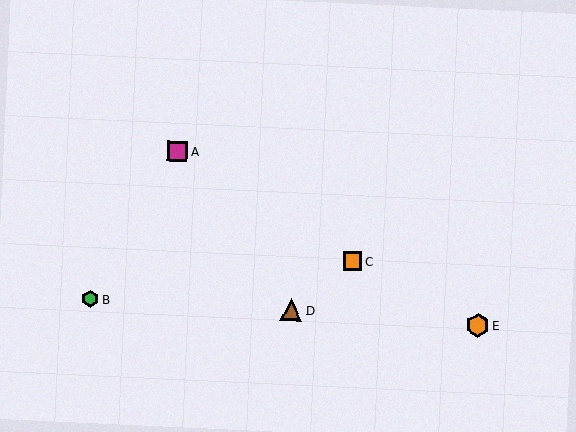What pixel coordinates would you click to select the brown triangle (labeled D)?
Click at (291, 310) to select the brown triangle D.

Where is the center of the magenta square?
The center of the magenta square is at (177, 151).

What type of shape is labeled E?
Shape E is an orange hexagon.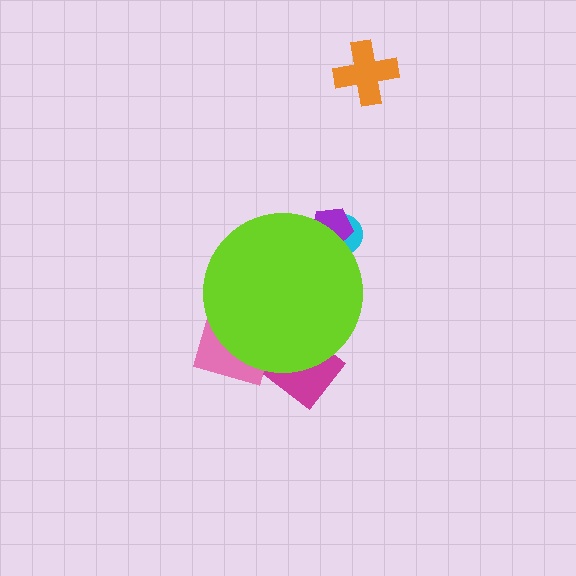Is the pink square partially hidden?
Yes, the pink square is partially hidden behind the lime circle.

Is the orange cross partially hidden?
No, the orange cross is fully visible.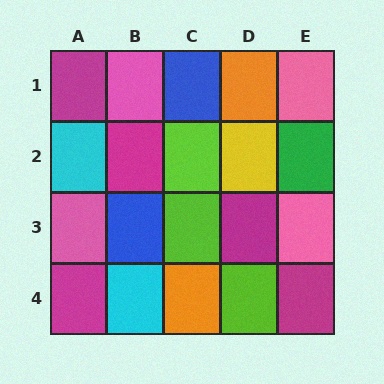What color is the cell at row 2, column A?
Cyan.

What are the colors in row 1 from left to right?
Magenta, pink, blue, orange, pink.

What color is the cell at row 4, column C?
Orange.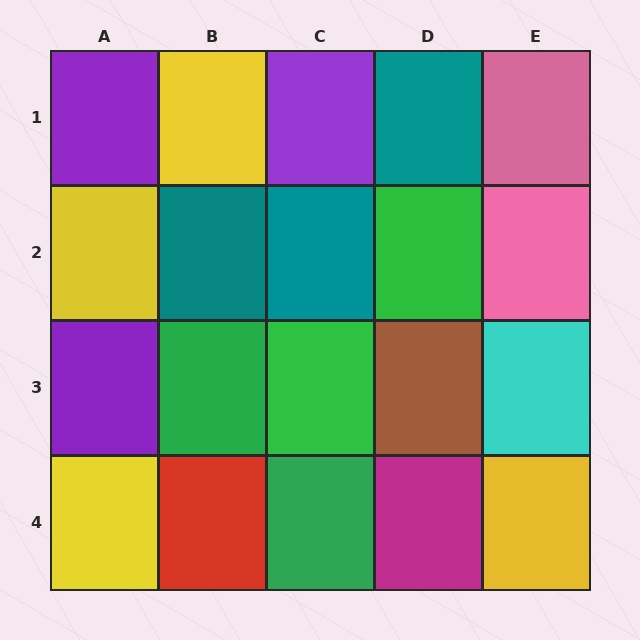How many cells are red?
1 cell is red.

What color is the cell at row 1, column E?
Pink.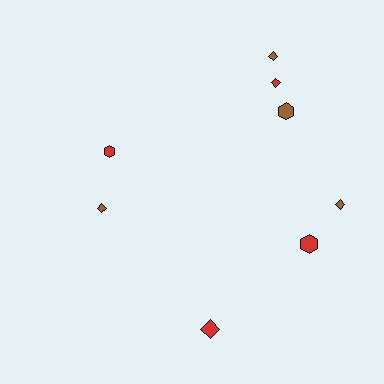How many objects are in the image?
There are 8 objects.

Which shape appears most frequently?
Diamond, with 5 objects.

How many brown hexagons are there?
There is 1 brown hexagon.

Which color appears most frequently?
Brown, with 4 objects.